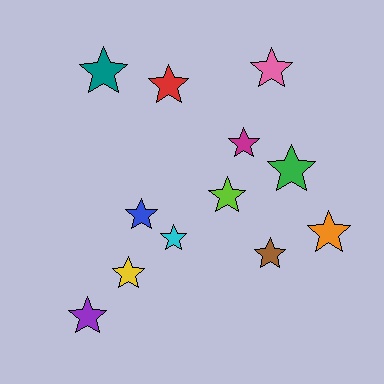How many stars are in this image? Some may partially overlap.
There are 12 stars.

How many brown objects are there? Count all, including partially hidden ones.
There is 1 brown object.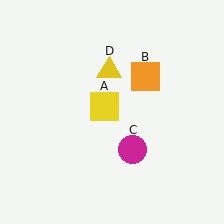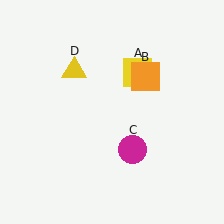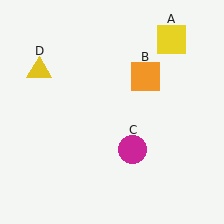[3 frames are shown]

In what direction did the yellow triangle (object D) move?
The yellow triangle (object D) moved left.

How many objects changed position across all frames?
2 objects changed position: yellow square (object A), yellow triangle (object D).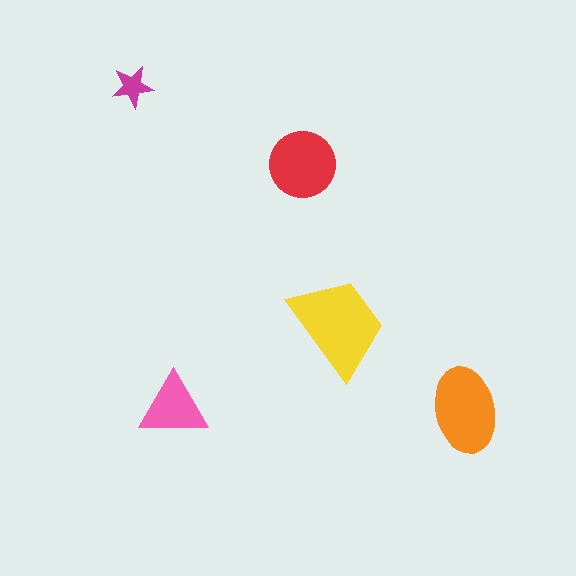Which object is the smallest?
The magenta star.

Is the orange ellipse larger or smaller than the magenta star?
Larger.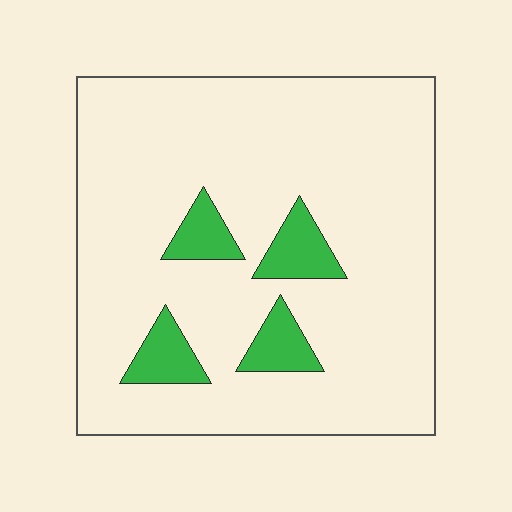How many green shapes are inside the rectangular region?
4.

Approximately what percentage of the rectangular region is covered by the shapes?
Approximately 10%.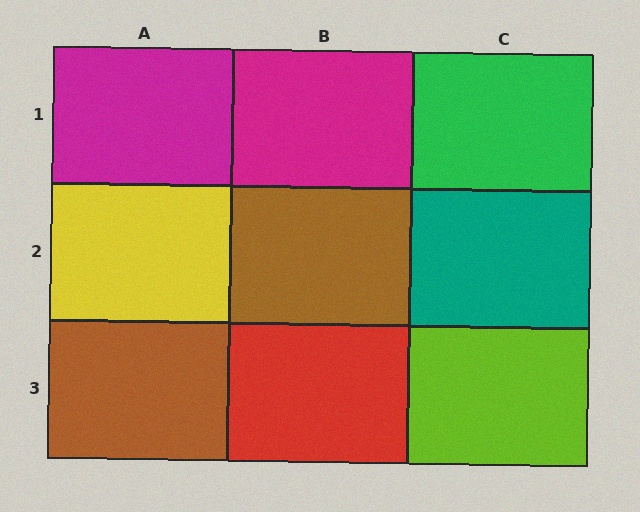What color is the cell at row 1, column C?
Green.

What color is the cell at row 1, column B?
Magenta.